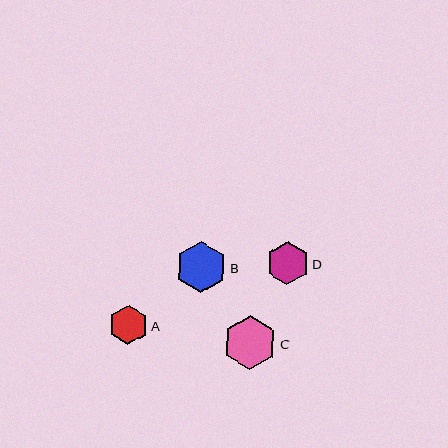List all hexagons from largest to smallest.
From largest to smallest: C, B, D, A.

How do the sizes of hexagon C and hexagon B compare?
Hexagon C and hexagon B are approximately the same size.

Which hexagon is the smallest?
Hexagon A is the smallest with a size of approximately 39 pixels.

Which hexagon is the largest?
Hexagon C is the largest with a size of approximately 54 pixels.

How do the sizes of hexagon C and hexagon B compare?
Hexagon C and hexagon B are approximately the same size.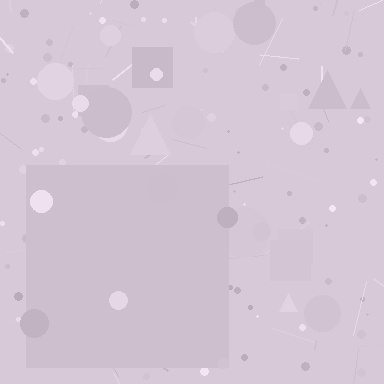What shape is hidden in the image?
A square is hidden in the image.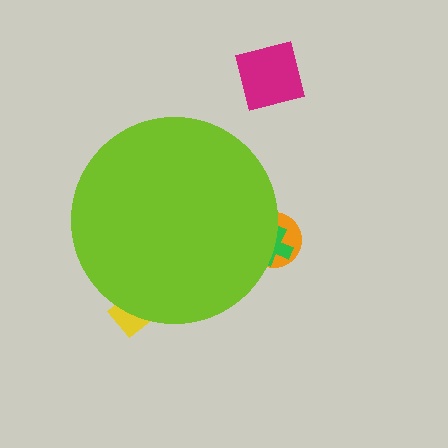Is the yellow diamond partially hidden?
Yes, the yellow diamond is partially hidden behind the lime circle.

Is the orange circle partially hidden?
Yes, the orange circle is partially hidden behind the lime circle.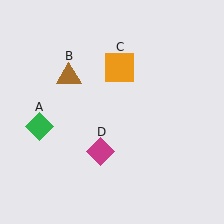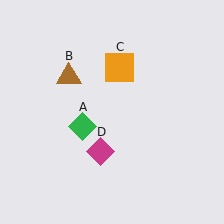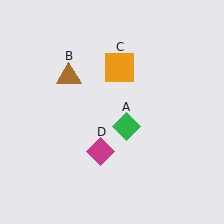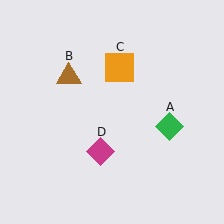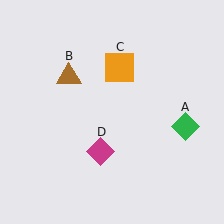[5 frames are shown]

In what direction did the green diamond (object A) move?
The green diamond (object A) moved right.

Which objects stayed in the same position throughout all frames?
Brown triangle (object B) and orange square (object C) and magenta diamond (object D) remained stationary.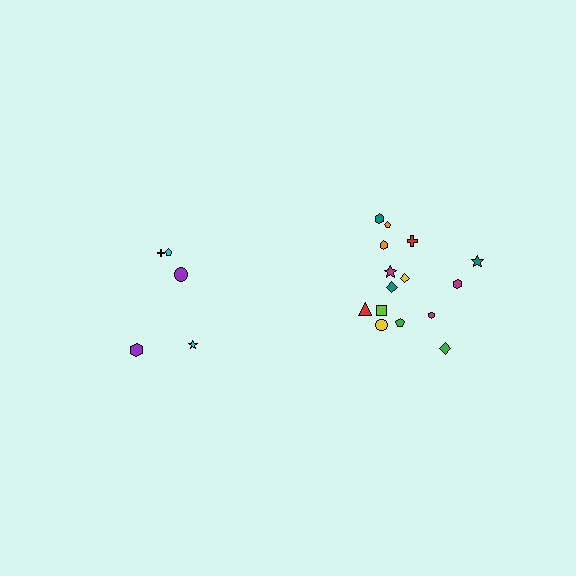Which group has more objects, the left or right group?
The right group.